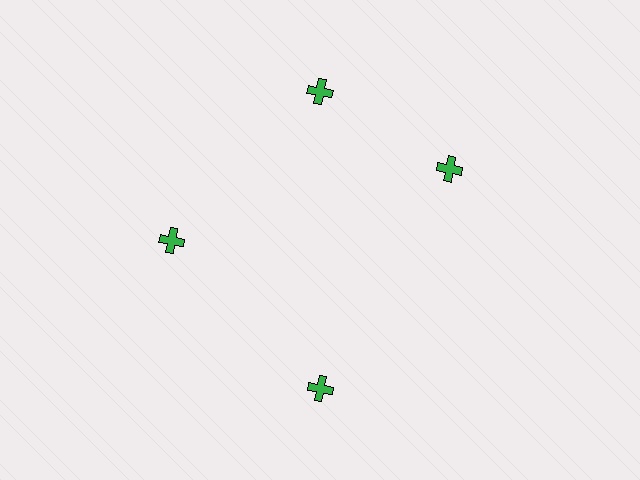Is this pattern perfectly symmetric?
No. The 4 green crosses are arranged in a ring, but one element near the 3 o'clock position is rotated out of alignment along the ring, breaking the 4-fold rotational symmetry.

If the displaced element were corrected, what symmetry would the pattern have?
It would have 4-fold rotational symmetry — the pattern would map onto itself every 90 degrees.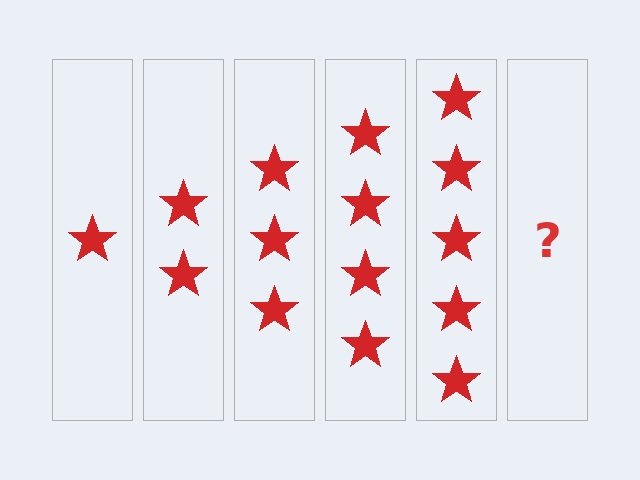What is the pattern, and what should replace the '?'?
The pattern is that each step adds one more star. The '?' should be 6 stars.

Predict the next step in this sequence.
The next step is 6 stars.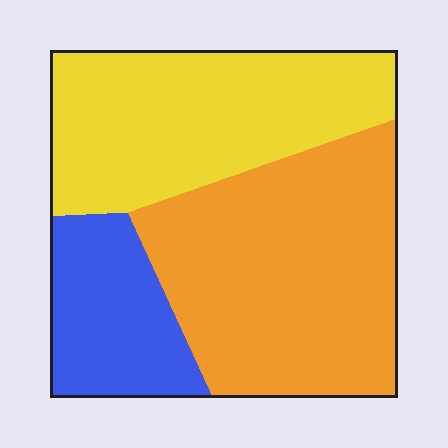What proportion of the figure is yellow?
Yellow covers around 35% of the figure.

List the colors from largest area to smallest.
From largest to smallest: orange, yellow, blue.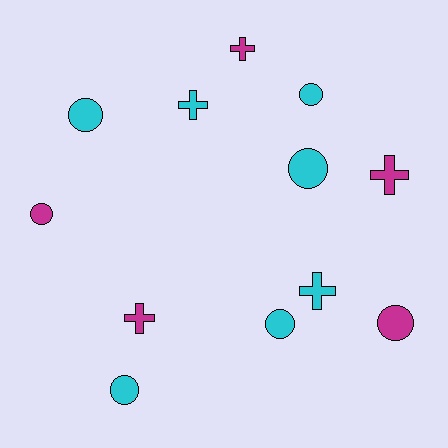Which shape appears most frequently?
Circle, with 7 objects.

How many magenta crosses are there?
There are 3 magenta crosses.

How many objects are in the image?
There are 12 objects.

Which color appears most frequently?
Cyan, with 7 objects.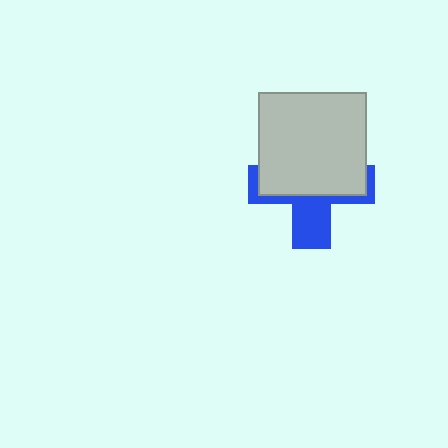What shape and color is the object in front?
The object in front is a light gray rectangle.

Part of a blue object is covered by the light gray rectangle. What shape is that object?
It is a cross.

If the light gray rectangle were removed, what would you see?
You would see the complete blue cross.